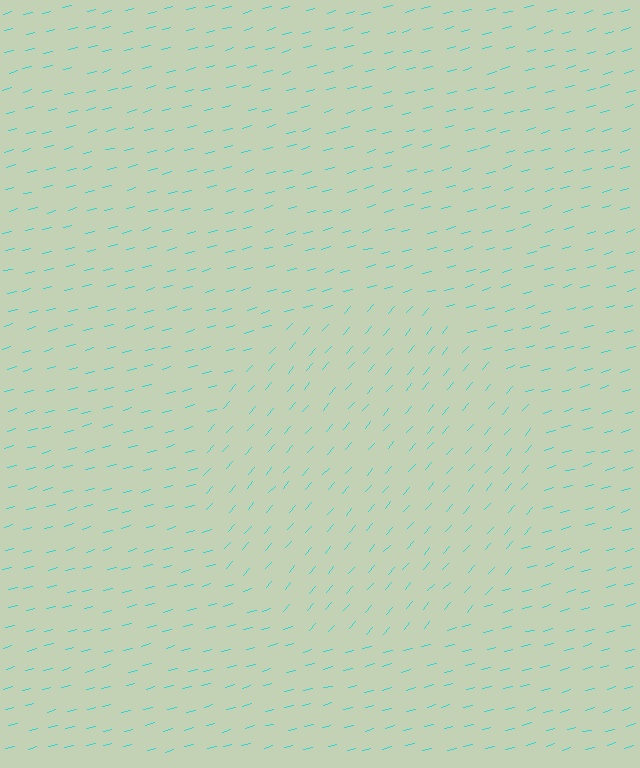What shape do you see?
I see a circle.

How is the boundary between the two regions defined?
The boundary is defined purely by a change in line orientation (approximately 34 degrees difference). All lines are the same color and thickness.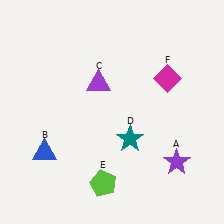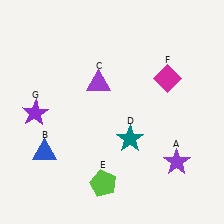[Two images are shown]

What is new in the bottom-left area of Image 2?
A purple star (G) was added in the bottom-left area of Image 2.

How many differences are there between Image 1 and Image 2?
There is 1 difference between the two images.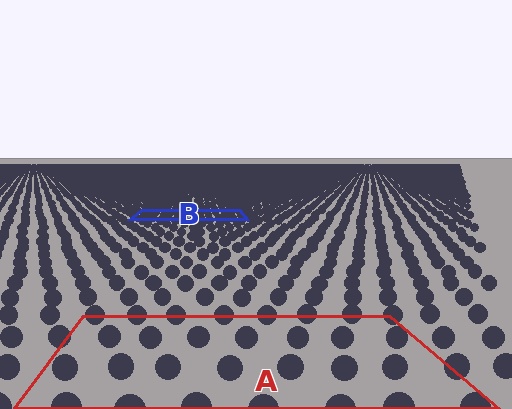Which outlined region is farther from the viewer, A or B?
Region B is farther from the viewer — the texture elements inside it appear smaller and more densely packed.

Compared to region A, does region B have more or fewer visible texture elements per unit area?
Region B has more texture elements per unit area — they are packed more densely because it is farther away.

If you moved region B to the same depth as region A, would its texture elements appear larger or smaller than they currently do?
They would appear larger. At a closer depth, the same texture elements are projected at a bigger on-screen size.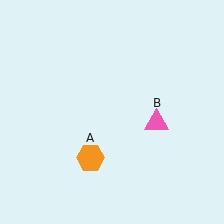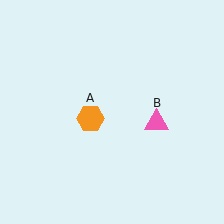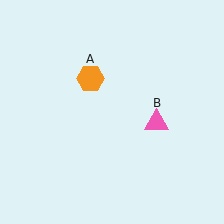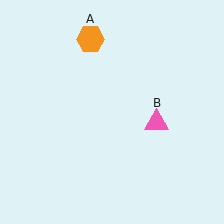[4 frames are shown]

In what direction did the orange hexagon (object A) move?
The orange hexagon (object A) moved up.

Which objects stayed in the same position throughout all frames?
Pink triangle (object B) remained stationary.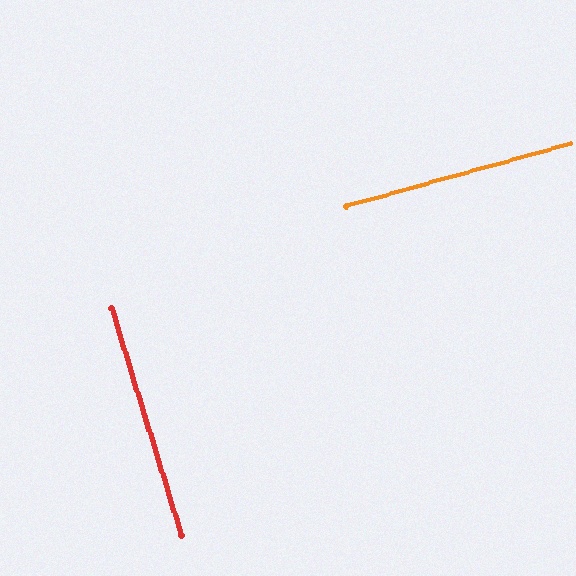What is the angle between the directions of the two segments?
Approximately 89 degrees.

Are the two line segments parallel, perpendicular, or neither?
Perpendicular — they meet at approximately 89°.